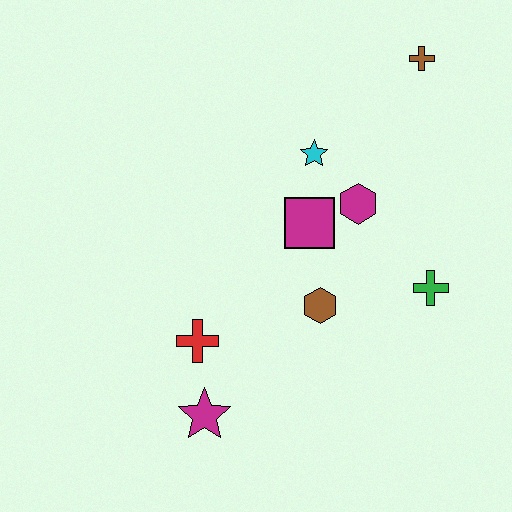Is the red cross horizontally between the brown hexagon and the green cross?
No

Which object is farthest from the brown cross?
The magenta star is farthest from the brown cross.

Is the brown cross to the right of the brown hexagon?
Yes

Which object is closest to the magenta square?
The magenta hexagon is closest to the magenta square.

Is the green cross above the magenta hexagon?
No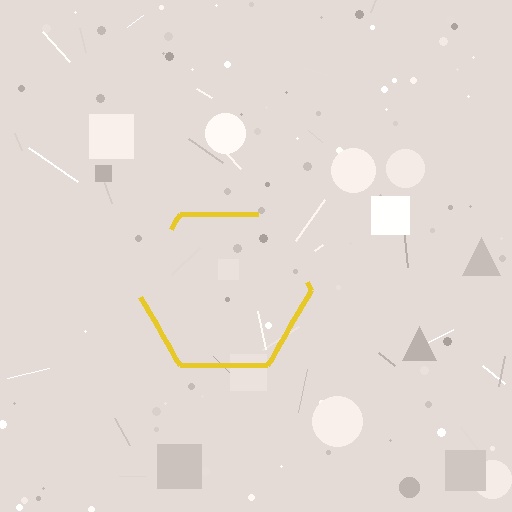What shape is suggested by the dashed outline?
The dashed outline suggests a hexagon.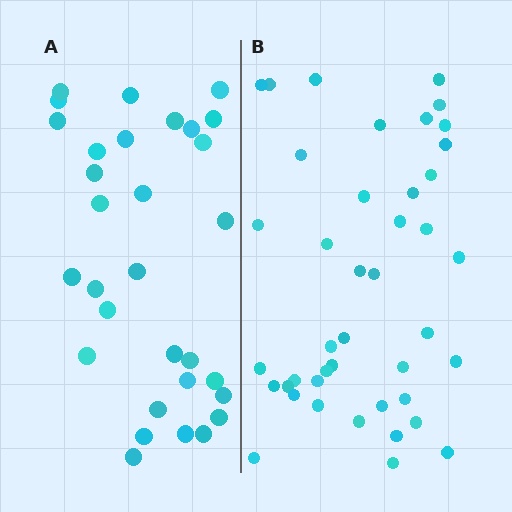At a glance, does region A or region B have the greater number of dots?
Region B (the right region) has more dots.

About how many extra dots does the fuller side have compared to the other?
Region B has roughly 12 or so more dots than region A.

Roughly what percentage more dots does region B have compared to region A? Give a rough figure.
About 35% more.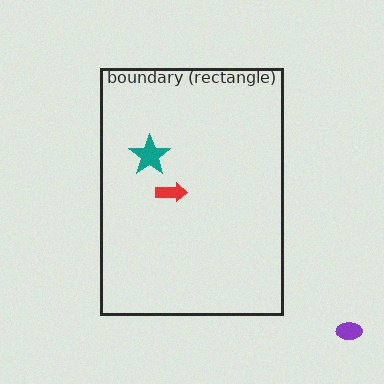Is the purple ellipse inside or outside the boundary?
Outside.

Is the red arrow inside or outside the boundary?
Inside.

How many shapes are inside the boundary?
2 inside, 1 outside.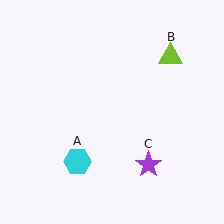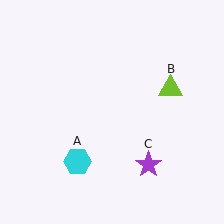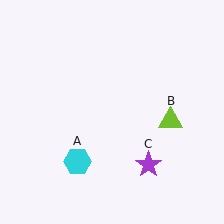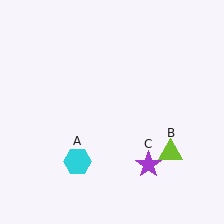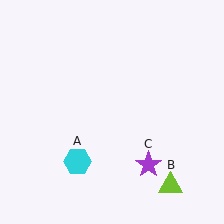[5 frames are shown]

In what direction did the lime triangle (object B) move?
The lime triangle (object B) moved down.